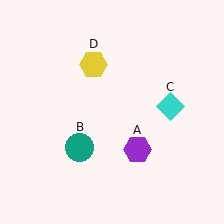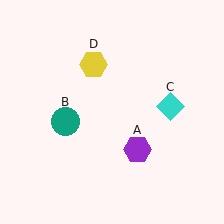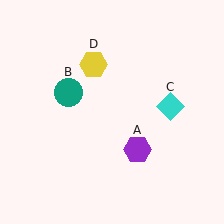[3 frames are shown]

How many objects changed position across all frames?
1 object changed position: teal circle (object B).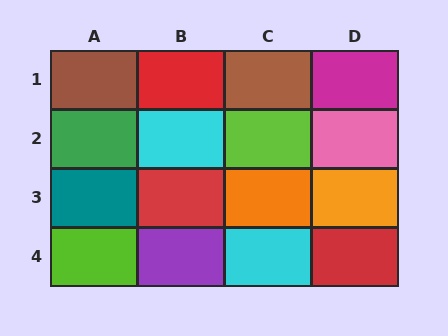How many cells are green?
1 cell is green.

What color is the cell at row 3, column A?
Teal.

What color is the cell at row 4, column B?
Purple.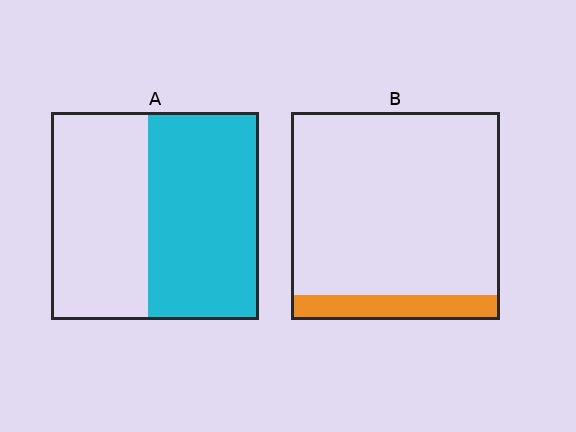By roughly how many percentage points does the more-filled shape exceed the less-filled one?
By roughly 40 percentage points (A over B).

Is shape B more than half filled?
No.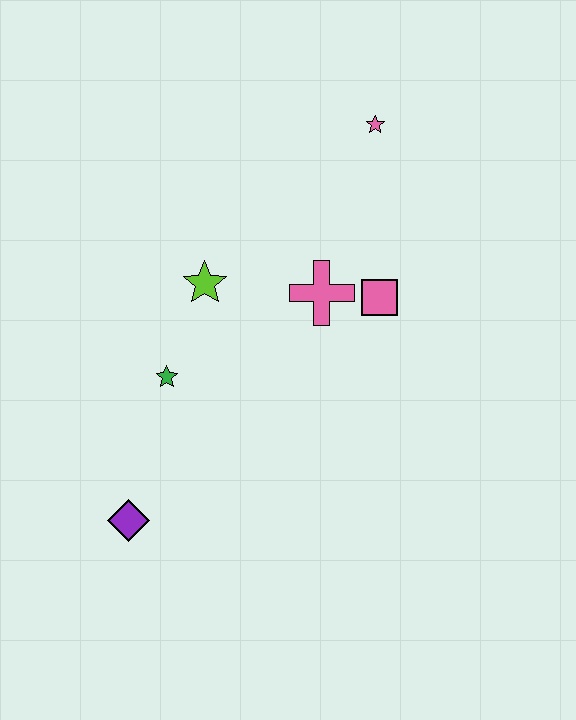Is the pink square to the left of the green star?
No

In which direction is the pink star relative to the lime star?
The pink star is to the right of the lime star.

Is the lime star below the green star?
No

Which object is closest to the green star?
The lime star is closest to the green star.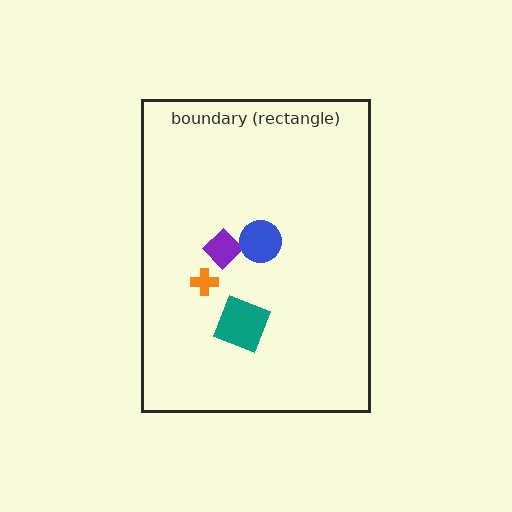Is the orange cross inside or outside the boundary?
Inside.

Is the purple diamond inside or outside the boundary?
Inside.